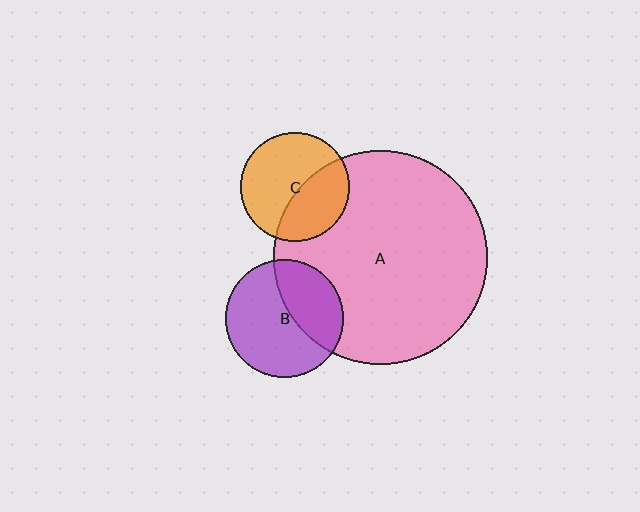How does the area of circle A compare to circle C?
Approximately 3.9 times.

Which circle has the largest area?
Circle A (pink).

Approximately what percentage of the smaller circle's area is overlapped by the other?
Approximately 40%.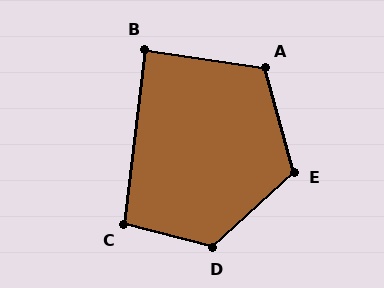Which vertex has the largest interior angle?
D, at approximately 122 degrees.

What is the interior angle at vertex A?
Approximately 114 degrees (obtuse).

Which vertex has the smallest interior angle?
B, at approximately 88 degrees.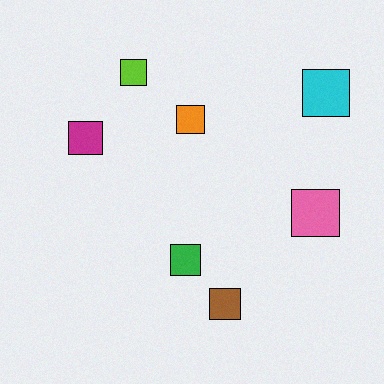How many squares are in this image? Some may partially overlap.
There are 7 squares.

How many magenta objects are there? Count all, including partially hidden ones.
There is 1 magenta object.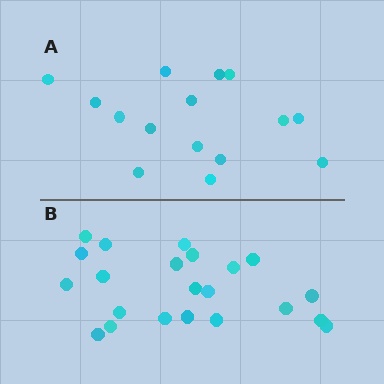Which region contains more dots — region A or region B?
Region B (the bottom region) has more dots.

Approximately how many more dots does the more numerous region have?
Region B has roughly 8 or so more dots than region A.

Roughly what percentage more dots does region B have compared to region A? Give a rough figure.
About 45% more.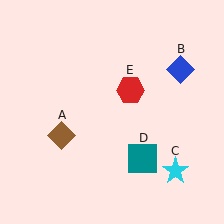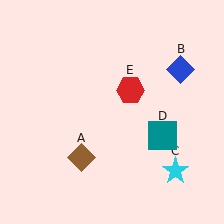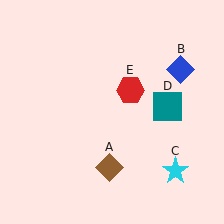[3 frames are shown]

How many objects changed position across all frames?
2 objects changed position: brown diamond (object A), teal square (object D).